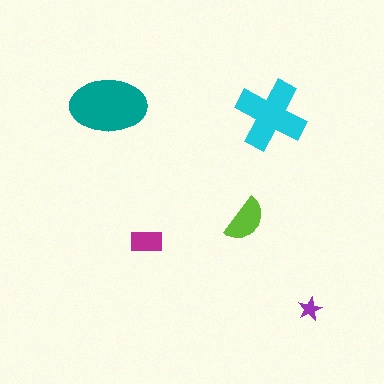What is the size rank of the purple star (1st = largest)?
5th.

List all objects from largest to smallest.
The teal ellipse, the cyan cross, the lime semicircle, the magenta rectangle, the purple star.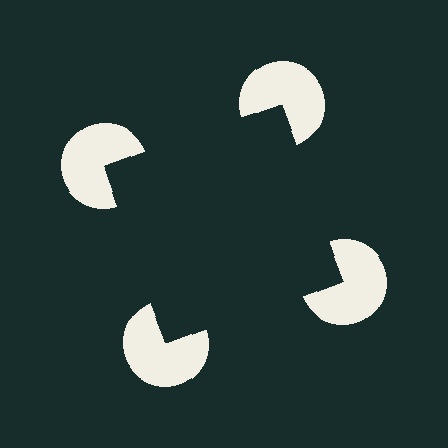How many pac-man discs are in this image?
There are 4 — one at each vertex of the illusory square.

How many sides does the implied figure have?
4 sides.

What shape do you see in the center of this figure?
An illusory square — its edges are inferred from the aligned wedge cuts in the pac-man discs, not physically drawn.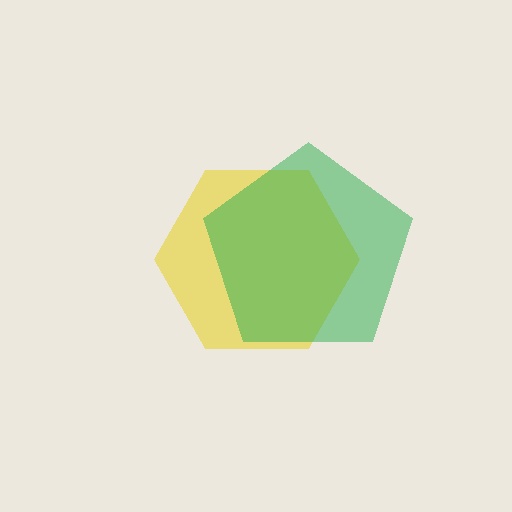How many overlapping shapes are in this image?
There are 2 overlapping shapes in the image.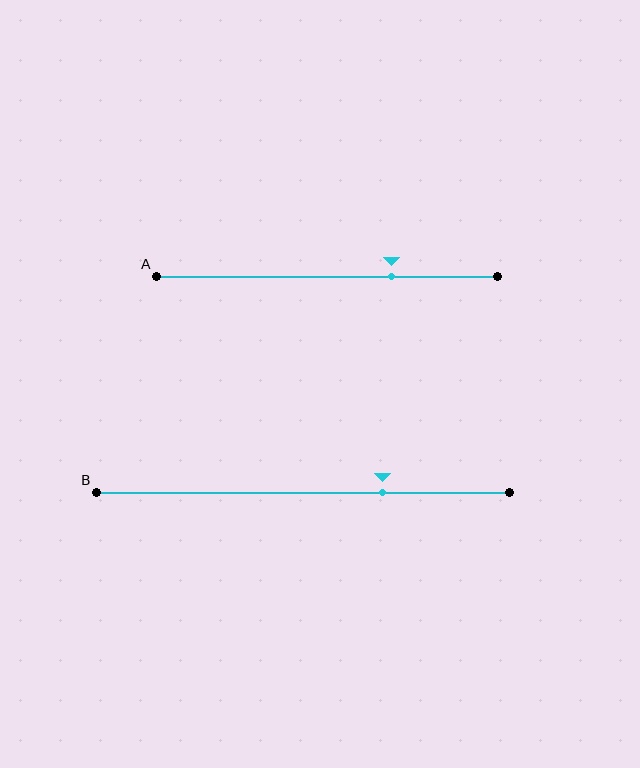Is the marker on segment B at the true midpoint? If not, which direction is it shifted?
No, the marker on segment B is shifted to the right by about 19% of the segment length.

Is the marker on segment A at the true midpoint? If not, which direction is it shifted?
No, the marker on segment A is shifted to the right by about 19% of the segment length.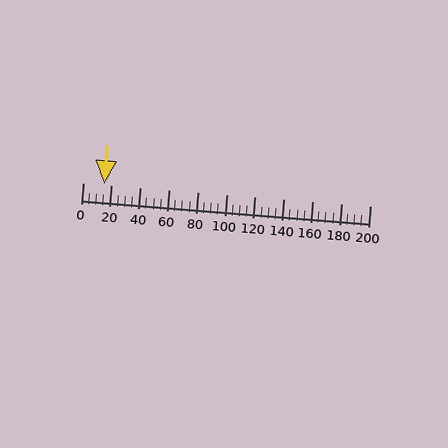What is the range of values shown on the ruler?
The ruler shows values from 0 to 200.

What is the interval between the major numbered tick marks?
The major tick marks are spaced 20 units apart.